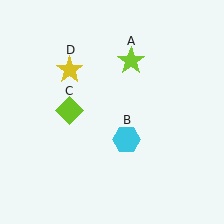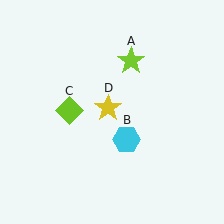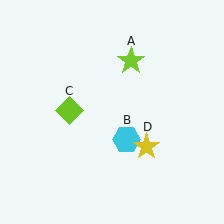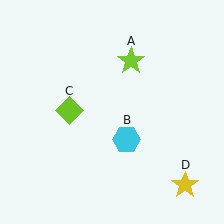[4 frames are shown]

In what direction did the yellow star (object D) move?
The yellow star (object D) moved down and to the right.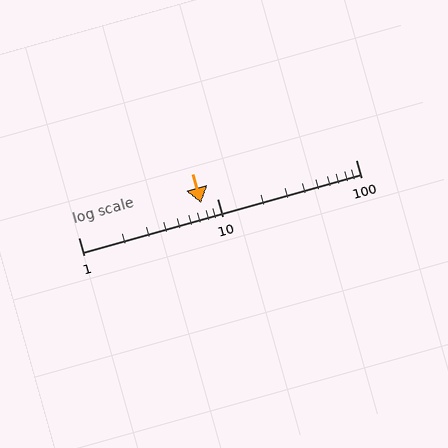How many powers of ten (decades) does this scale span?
The scale spans 2 decades, from 1 to 100.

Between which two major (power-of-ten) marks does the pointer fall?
The pointer is between 1 and 10.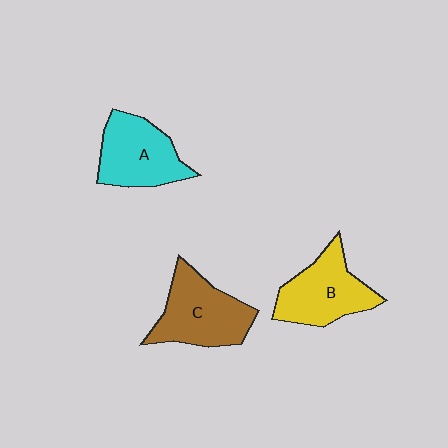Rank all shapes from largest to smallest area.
From largest to smallest: C (brown), B (yellow), A (cyan).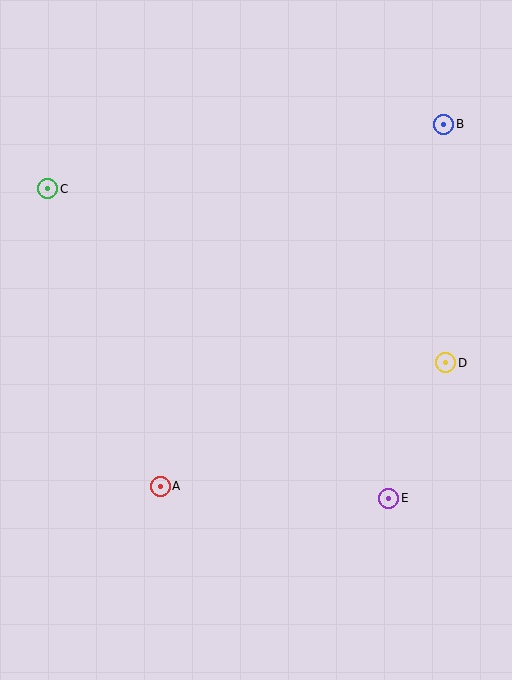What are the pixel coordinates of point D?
Point D is at (446, 363).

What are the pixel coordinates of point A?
Point A is at (160, 486).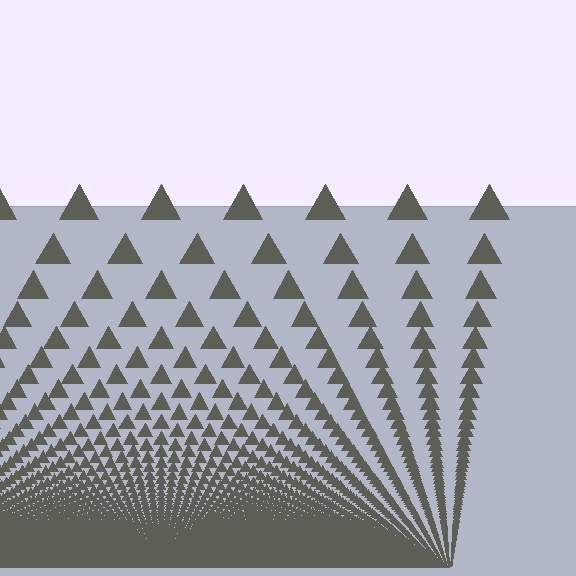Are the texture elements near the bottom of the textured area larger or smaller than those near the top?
Smaller. The gradient is inverted — elements near the bottom are smaller and denser.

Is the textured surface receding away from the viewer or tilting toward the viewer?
The surface appears to tilt toward the viewer. Texture elements get larger and sparser toward the top.